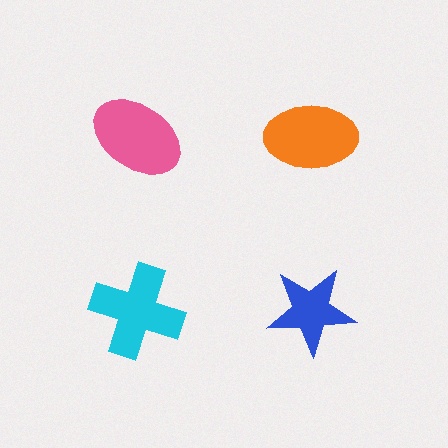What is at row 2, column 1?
A cyan cross.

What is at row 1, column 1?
A pink ellipse.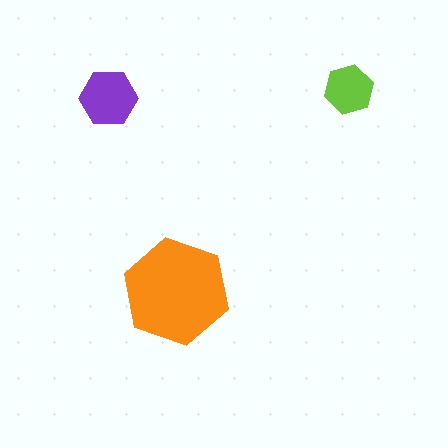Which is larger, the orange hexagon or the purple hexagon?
The orange one.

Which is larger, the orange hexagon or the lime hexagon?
The orange one.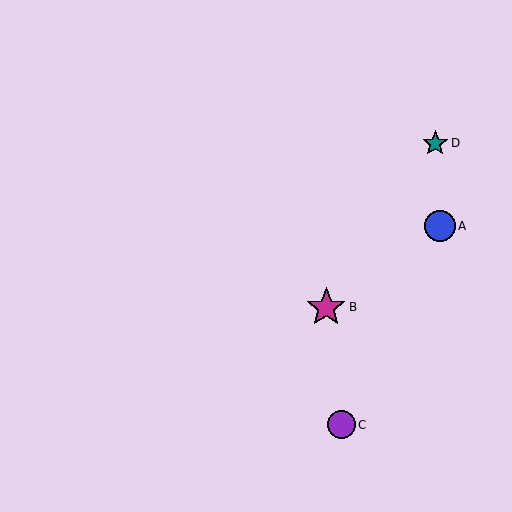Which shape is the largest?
The magenta star (labeled B) is the largest.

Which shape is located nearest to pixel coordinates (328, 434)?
The purple circle (labeled C) at (341, 425) is nearest to that location.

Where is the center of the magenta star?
The center of the magenta star is at (326, 307).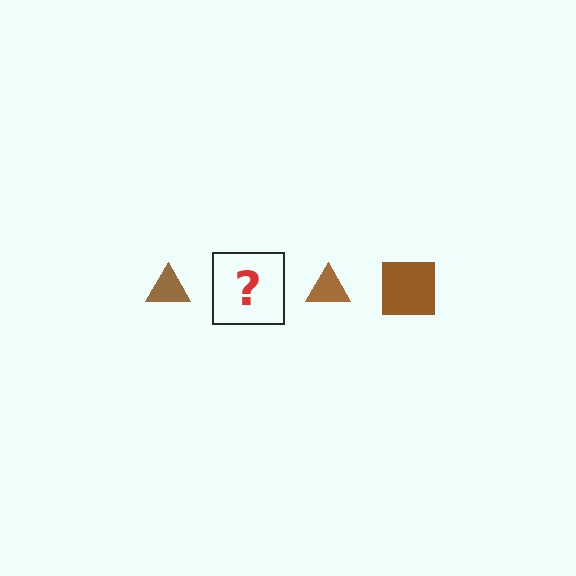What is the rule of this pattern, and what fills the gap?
The rule is that the pattern cycles through triangle, square shapes in brown. The gap should be filled with a brown square.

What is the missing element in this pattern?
The missing element is a brown square.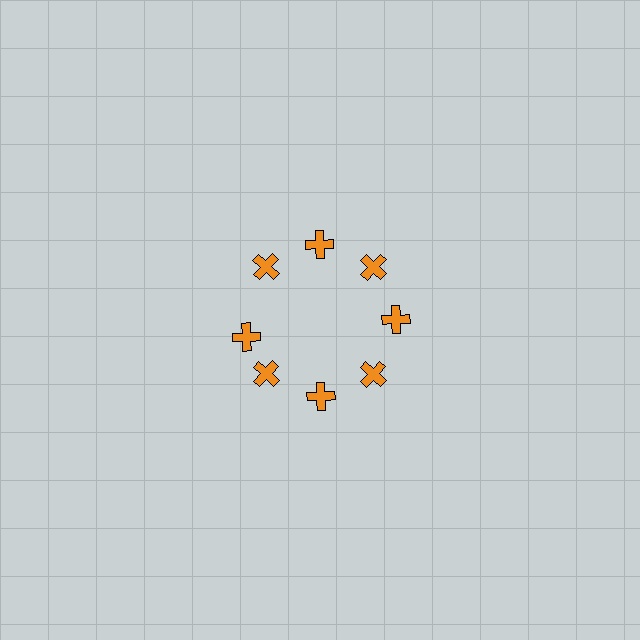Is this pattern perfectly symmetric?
No. The 8 orange crosses are arranged in a ring, but one element near the 9 o'clock position is rotated out of alignment along the ring, breaking the 8-fold rotational symmetry.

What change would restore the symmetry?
The symmetry would be restored by rotating it back into even spacing with its neighbors so that all 8 crosses sit at equal angles and equal distance from the center.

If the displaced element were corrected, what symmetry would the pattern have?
It would have 8-fold rotational symmetry — the pattern would map onto itself every 45 degrees.